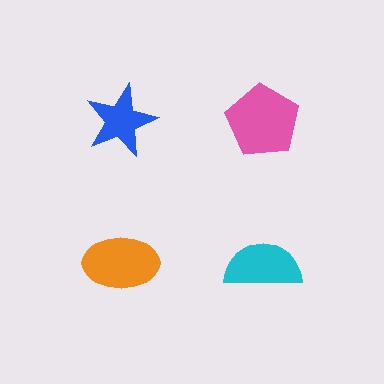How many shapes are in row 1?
2 shapes.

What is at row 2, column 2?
A cyan semicircle.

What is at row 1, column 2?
A pink pentagon.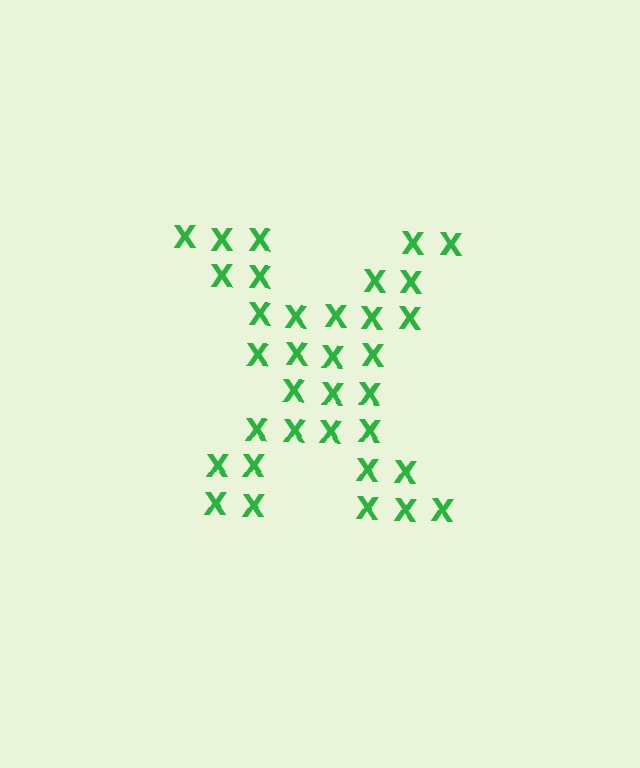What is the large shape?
The large shape is the letter X.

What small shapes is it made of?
It is made of small letter X's.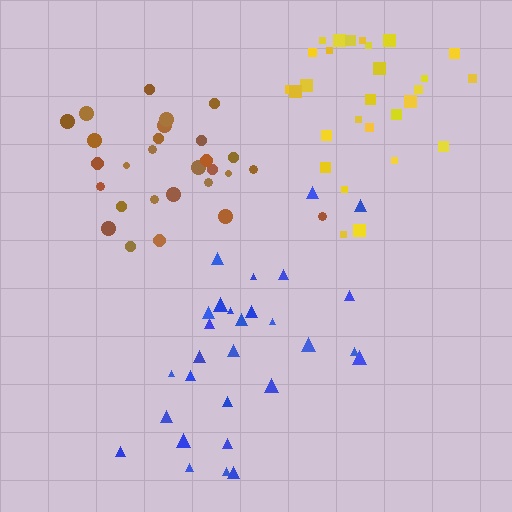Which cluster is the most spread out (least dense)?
Blue.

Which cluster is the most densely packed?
Brown.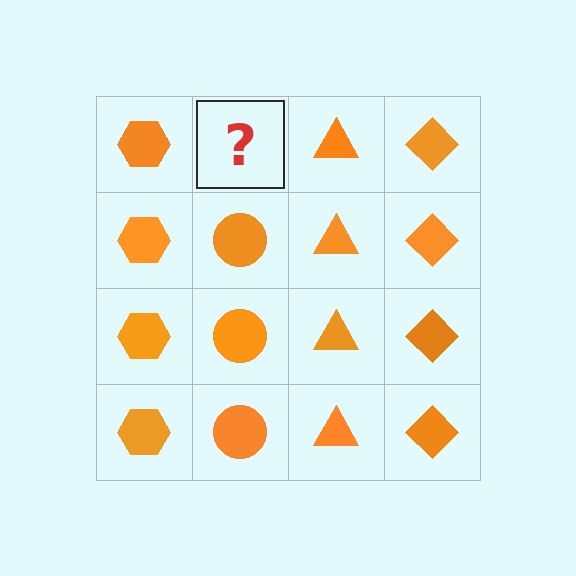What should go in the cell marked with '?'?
The missing cell should contain an orange circle.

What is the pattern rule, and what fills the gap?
The rule is that each column has a consistent shape. The gap should be filled with an orange circle.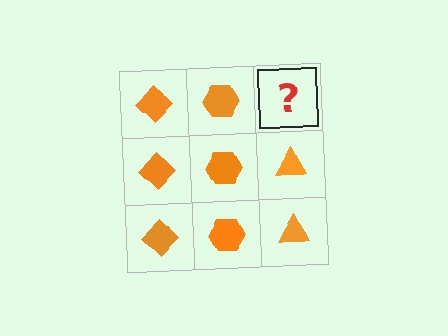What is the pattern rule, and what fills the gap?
The rule is that each column has a consistent shape. The gap should be filled with an orange triangle.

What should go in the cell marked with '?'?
The missing cell should contain an orange triangle.